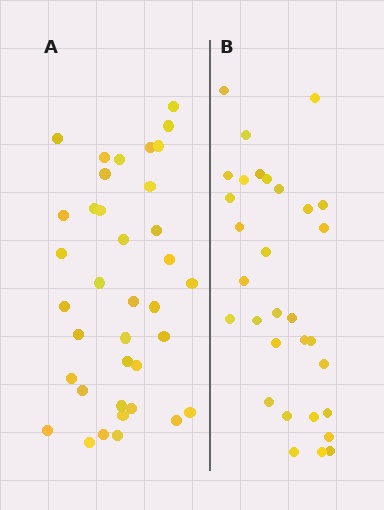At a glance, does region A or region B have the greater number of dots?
Region A (the left region) has more dots.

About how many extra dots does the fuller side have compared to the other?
Region A has about 6 more dots than region B.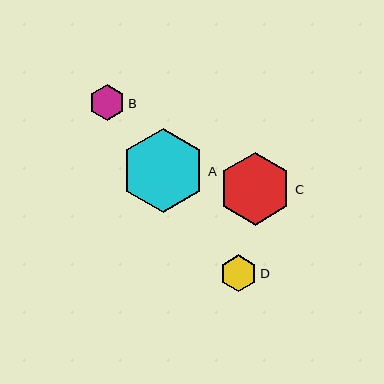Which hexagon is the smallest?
Hexagon B is the smallest with a size of approximately 36 pixels.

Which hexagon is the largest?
Hexagon A is the largest with a size of approximately 84 pixels.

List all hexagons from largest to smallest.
From largest to smallest: A, C, D, B.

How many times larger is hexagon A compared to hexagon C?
Hexagon A is approximately 1.2 times the size of hexagon C.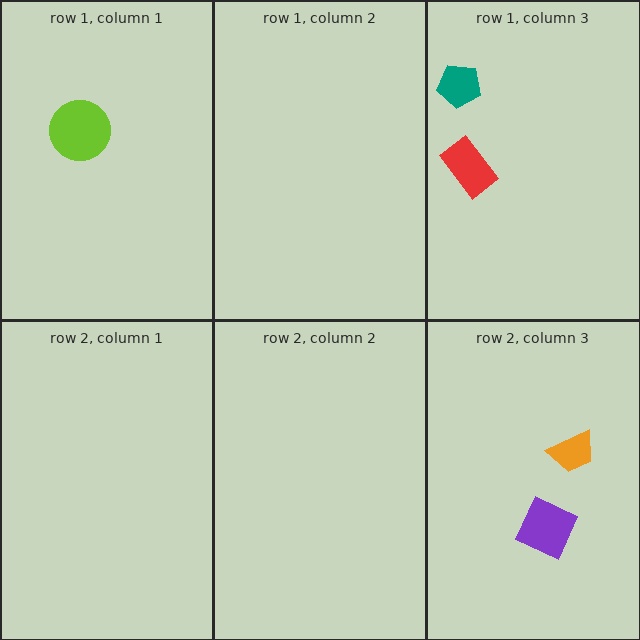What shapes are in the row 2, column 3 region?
The purple diamond, the orange trapezoid.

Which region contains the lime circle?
The row 1, column 1 region.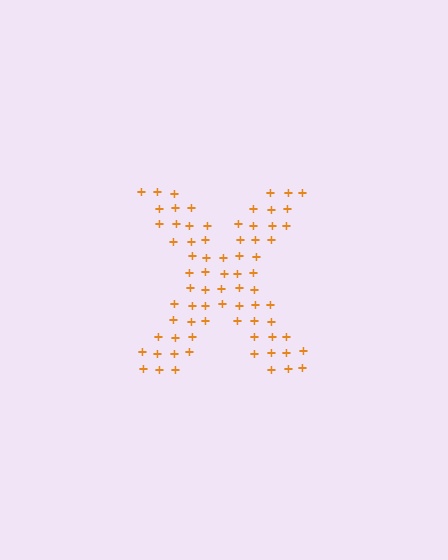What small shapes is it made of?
It is made of small plus signs.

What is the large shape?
The large shape is the letter X.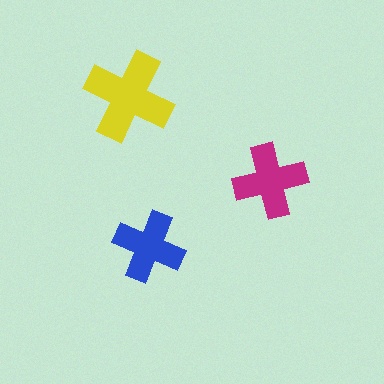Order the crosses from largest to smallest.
the yellow one, the magenta one, the blue one.